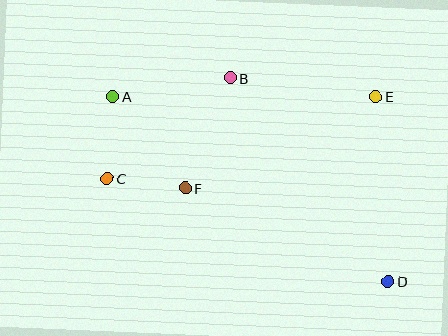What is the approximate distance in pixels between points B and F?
The distance between B and F is approximately 119 pixels.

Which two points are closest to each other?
Points C and F are closest to each other.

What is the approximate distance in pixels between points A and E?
The distance between A and E is approximately 263 pixels.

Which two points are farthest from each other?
Points A and D are farthest from each other.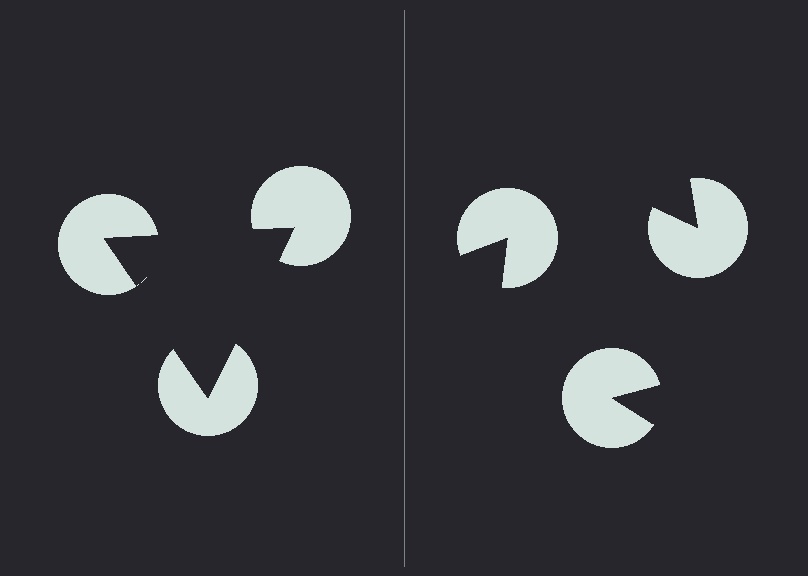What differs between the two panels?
The pac-man discs are positioned identically on both sides; only the wedge orientations differ. On the left they align to a triangle; on the right they are misaligned.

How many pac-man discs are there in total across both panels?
6 — 3 on each side.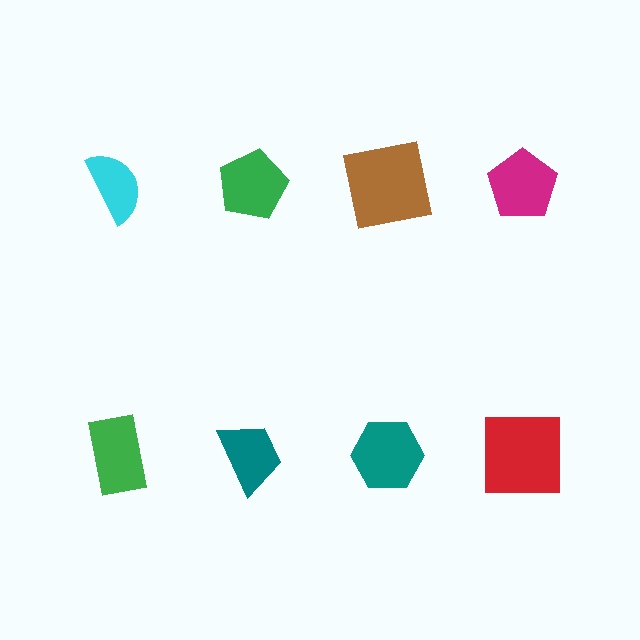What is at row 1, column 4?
A magenta pentagon.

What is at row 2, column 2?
A teal trapezoid.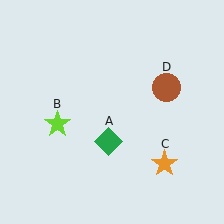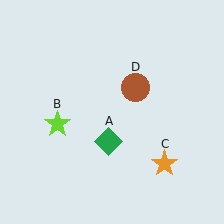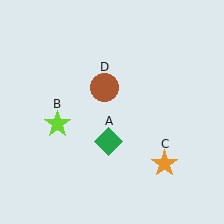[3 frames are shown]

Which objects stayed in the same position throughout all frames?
Green diamond (object A) and lime star (object B) and orange star (object C) remained stationary.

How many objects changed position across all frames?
1 object changed position: brown circle (object D).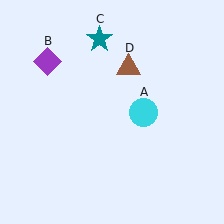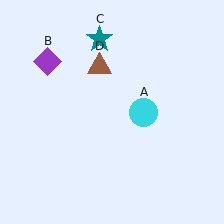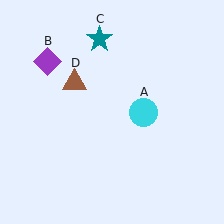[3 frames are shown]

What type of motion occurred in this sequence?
The brown triangle (object D) rotated counterclockwise around the center of the scene.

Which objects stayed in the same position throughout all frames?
Cyan circle (object A) and purple diamond (object B) and teal star (object C) remained stationary.